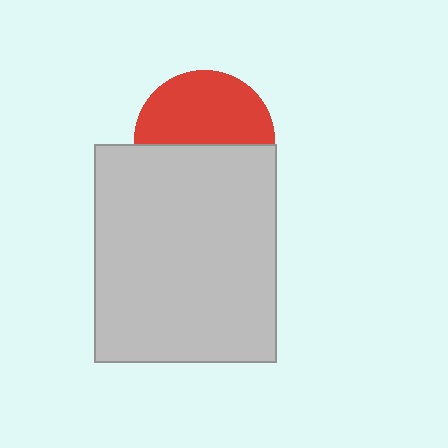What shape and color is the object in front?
The object in front is a light gray rectangle.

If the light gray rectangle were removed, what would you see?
You would see the complete red circle.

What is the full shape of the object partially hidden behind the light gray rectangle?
The partially hidden object is a red circle.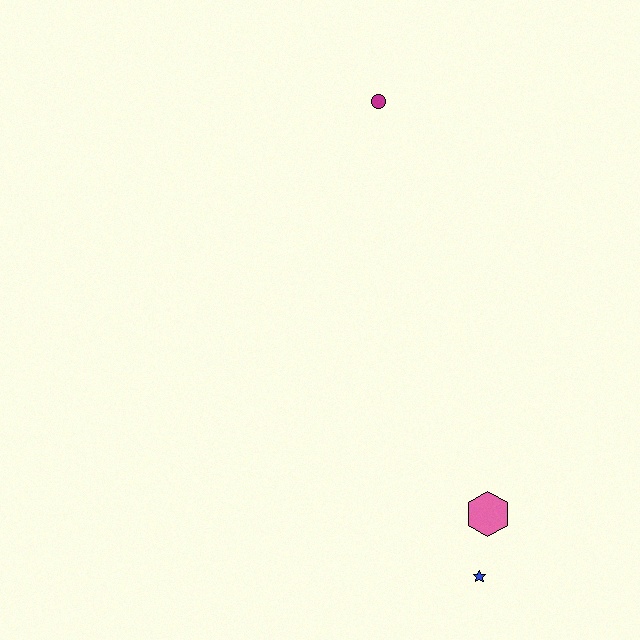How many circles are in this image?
There is 1 circle.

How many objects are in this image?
There are 3 objects.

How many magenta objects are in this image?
There is 1 magenta object.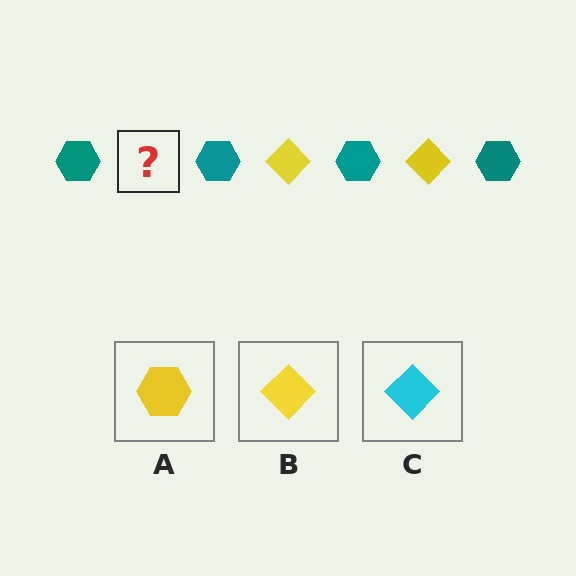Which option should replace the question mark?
Option B.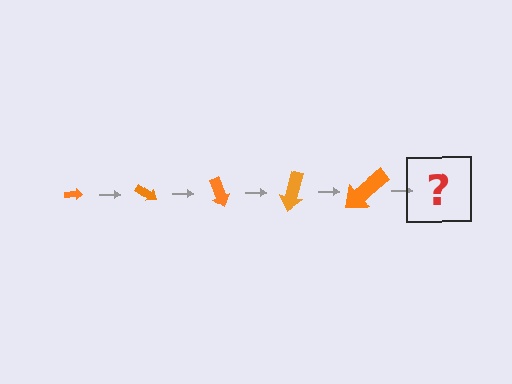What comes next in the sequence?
The next element should be an arrow, larger than the previous one and rotated 175 degrees from the start.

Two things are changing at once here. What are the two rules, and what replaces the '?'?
The two rules are that the arrow grows larger each step and it rotates 35 degrees each step. The '?' should be an arrow, larger than the previous one and rotated 175 degrees from the start.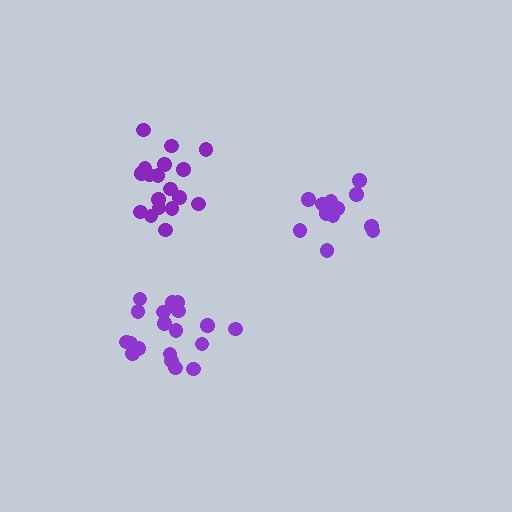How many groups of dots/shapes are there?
There are 3 groups.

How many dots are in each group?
Group 1: 18 dots, Group 2: 19 dots, Group 3: 13 dots (50 total).